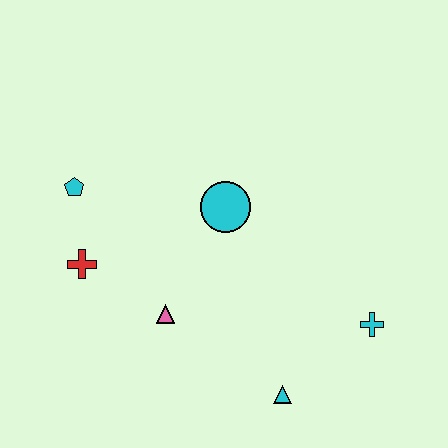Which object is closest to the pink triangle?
The red cross is closest to the pink triangle.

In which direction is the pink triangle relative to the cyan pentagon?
The pink triangle is below the cyan pentagon.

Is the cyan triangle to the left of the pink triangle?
No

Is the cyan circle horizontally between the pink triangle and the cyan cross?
Yes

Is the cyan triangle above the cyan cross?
No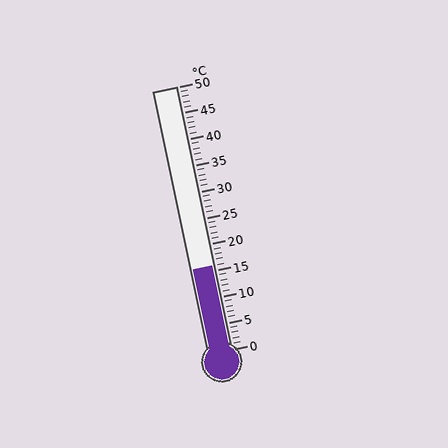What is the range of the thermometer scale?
The thermometer scale ranges from 0°C to 50°C.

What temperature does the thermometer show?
The thermometer shows approximately 16°C.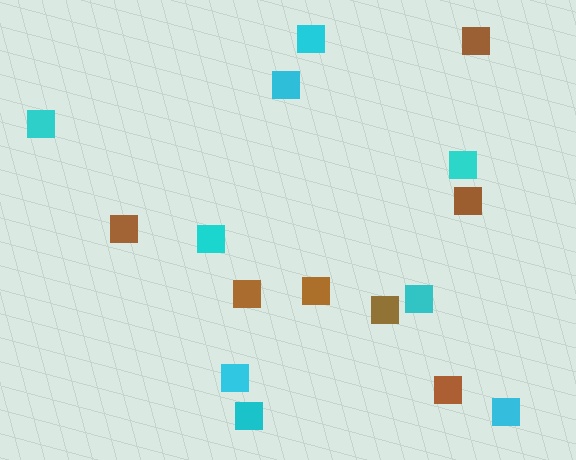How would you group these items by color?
There are 2 groups: one group of cyan squares (9) and one group of brown squares (7).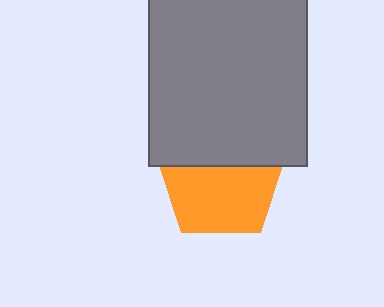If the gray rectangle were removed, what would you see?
You would see the complete orange pentagon.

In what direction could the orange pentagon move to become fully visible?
The orange pentagon could move down. That would shift it out from behind the gray rectangle entirely.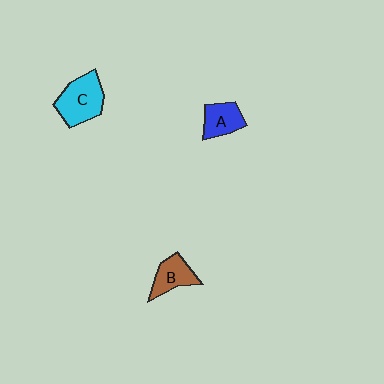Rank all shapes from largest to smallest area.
From largest to smallest: C (cyan), B (brown), A (blue).